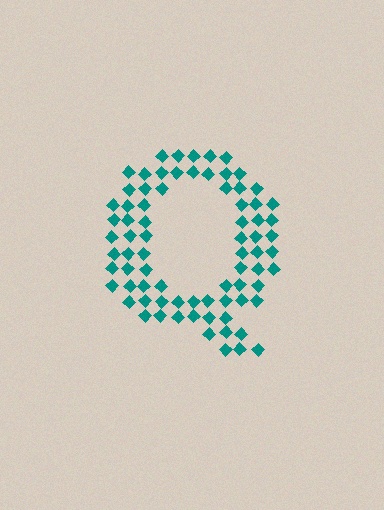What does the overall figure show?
The overall figure shows the letter Q.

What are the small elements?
The small elements are diamonds.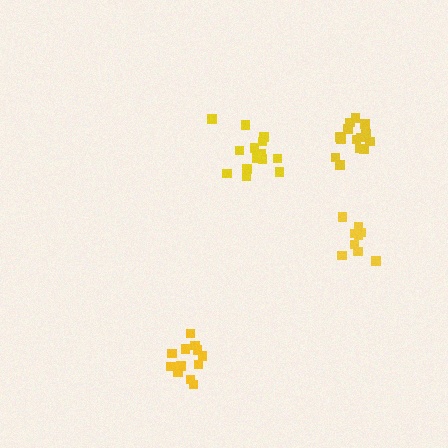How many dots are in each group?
Group 1: 12 dots, Group 2: 14 dots, Group 3: 9 dots, Group 4: 14 dots (49 total).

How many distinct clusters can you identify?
There are 4 distinct clusters.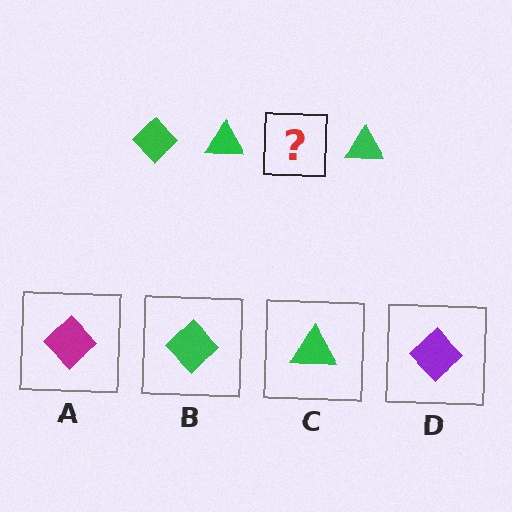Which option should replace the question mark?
Option B.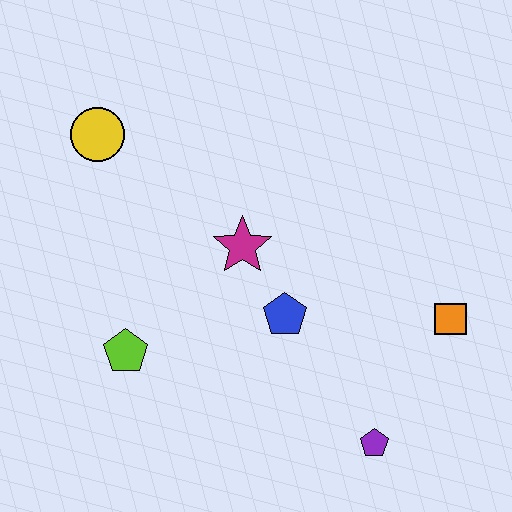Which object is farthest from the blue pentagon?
The yellow circle is farthest from the blue pentagon.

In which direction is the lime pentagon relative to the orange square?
The lime pentagon is to the left of the orange square.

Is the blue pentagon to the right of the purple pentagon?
No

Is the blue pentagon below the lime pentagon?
No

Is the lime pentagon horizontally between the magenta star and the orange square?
No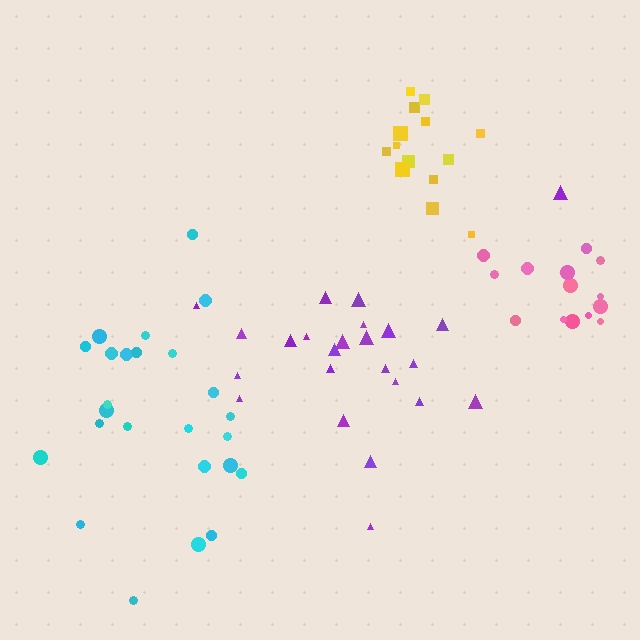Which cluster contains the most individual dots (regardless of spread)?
Cyan (25).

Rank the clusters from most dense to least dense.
yellow, pink, purple, cyan.